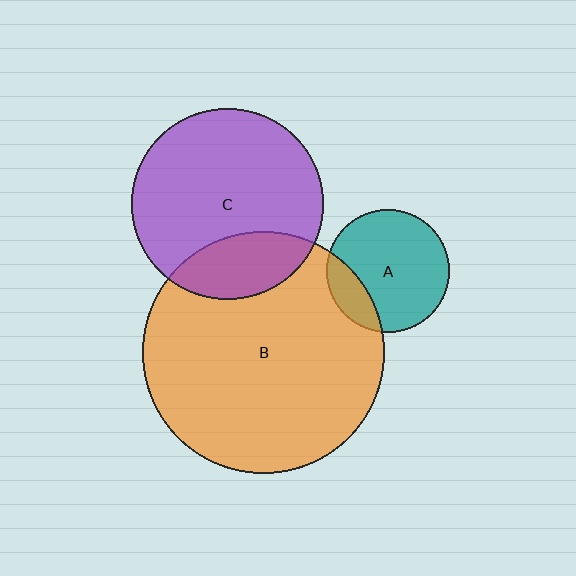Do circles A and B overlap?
Yes.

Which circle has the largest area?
Circle B (orange).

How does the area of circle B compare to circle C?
Approximately 1.6 times.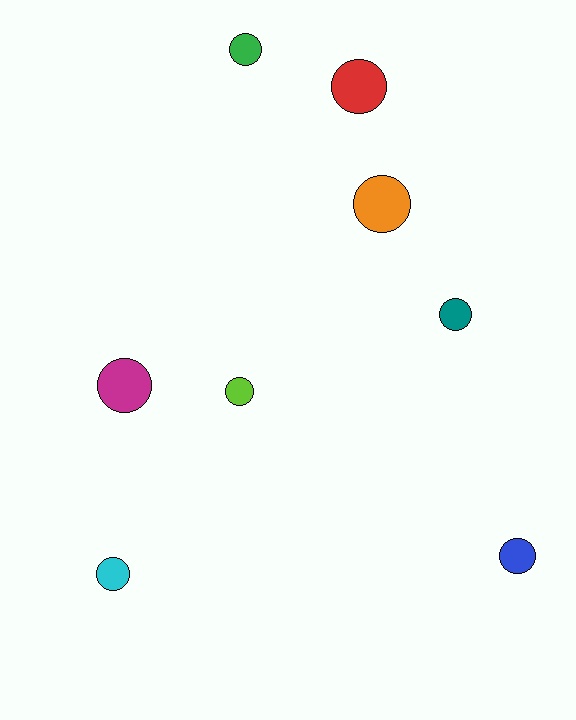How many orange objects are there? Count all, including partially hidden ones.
There is 1 orange object.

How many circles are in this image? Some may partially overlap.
There are 8 circles.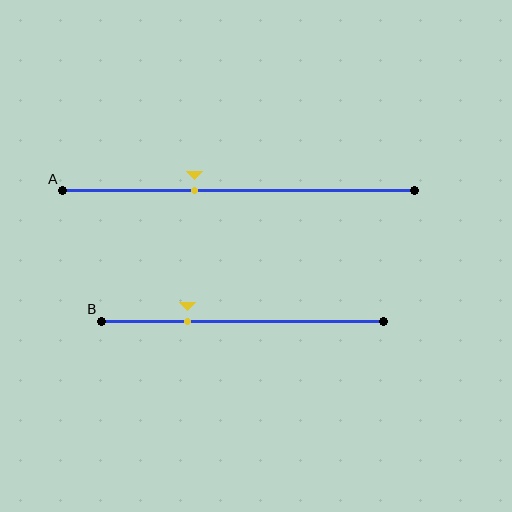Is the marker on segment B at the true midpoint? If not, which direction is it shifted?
No, the marker on segment B is shifted to the left by about 19% of the segment length.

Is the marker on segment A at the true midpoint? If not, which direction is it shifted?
No, the marker on segment A is shifted to the left by about 13% of the segment length.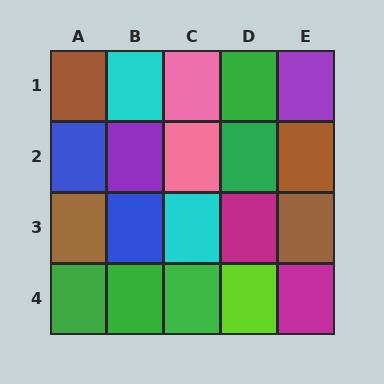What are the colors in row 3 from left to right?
Brown, blue, cyan, magenta, brown.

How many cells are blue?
2 cells are blue.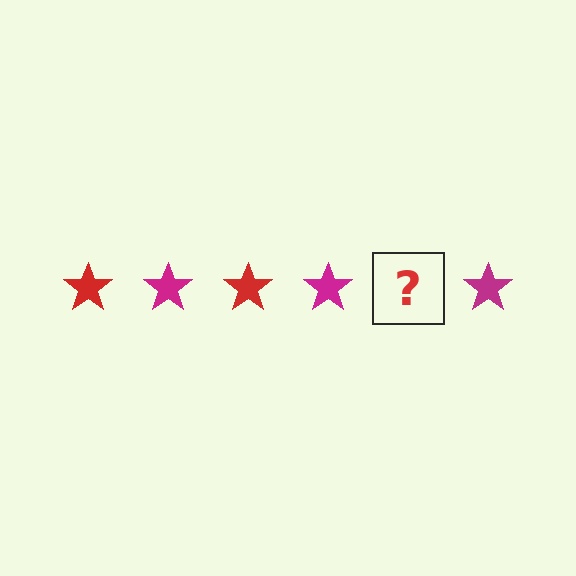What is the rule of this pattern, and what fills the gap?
The rule is that the pattern cycles through red, magenta stars. The gap should be filled with a red star.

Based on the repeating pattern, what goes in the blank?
The blank should be a red star.